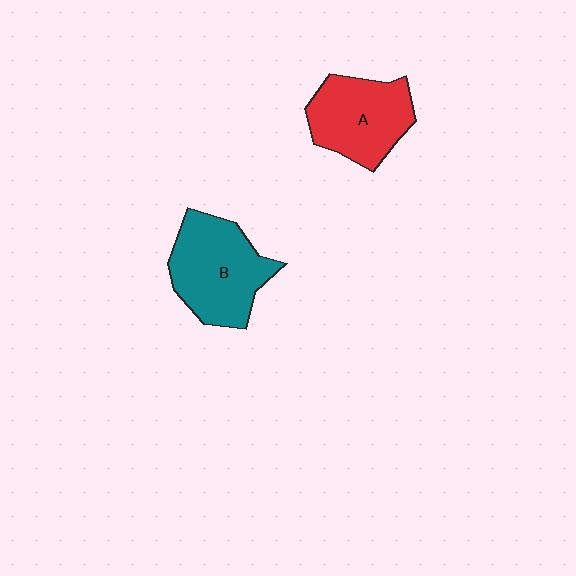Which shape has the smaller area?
Shape A (red).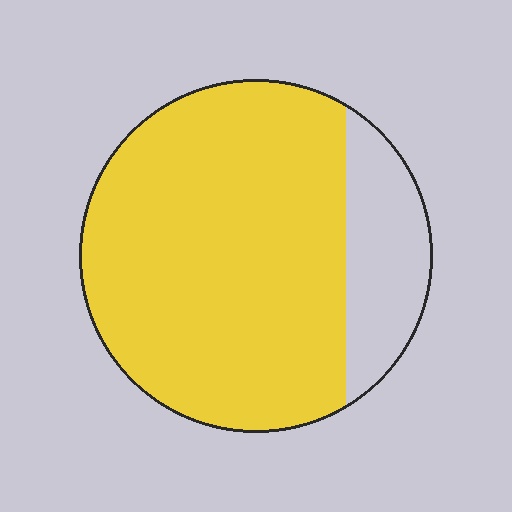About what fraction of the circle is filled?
About four fifths (4/5).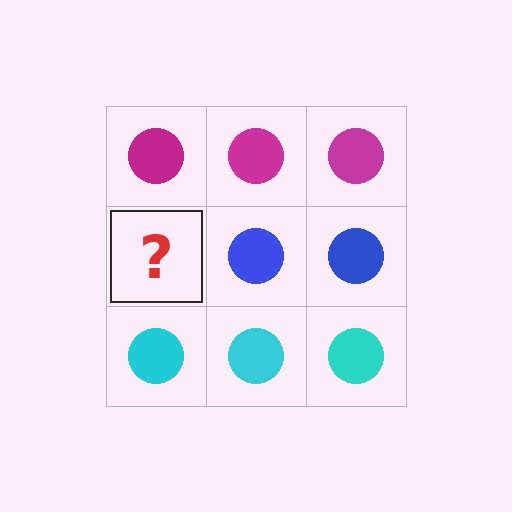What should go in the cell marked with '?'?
The missing cell should contain a blue circle.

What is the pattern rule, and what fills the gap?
The rule is that each row has a consistent color. The gap should be filled with a blue circle.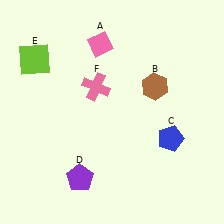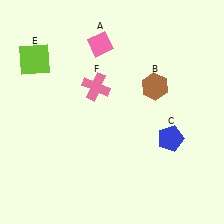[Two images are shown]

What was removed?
The purple pentagon (D) was removed in Image 2.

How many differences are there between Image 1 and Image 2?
There is 1 difference between the two images.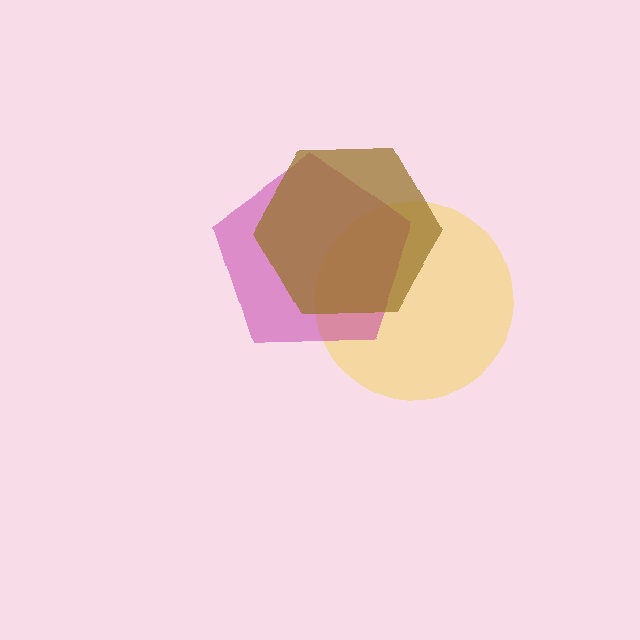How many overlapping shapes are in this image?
There are 3 overlapping shapes in the image.